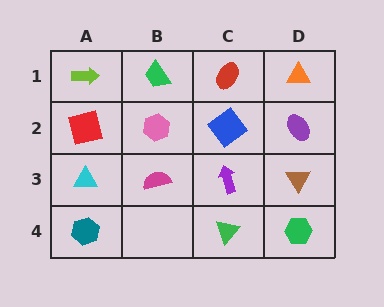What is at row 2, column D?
A purple ellipse.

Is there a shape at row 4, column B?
No, that cell is empty.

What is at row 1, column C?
A red ellipse.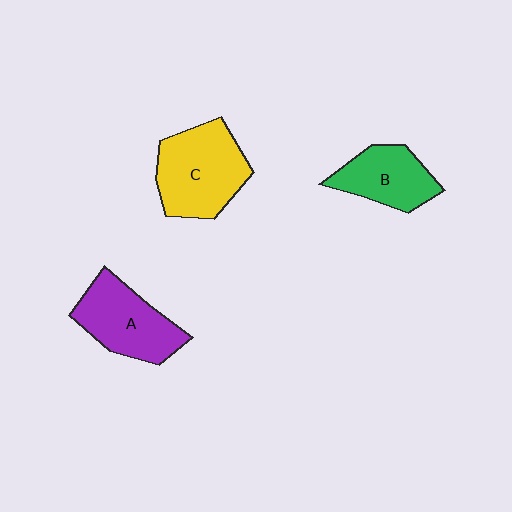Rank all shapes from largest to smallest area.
From largest to smallest: C (yellow), A (purple), B (green).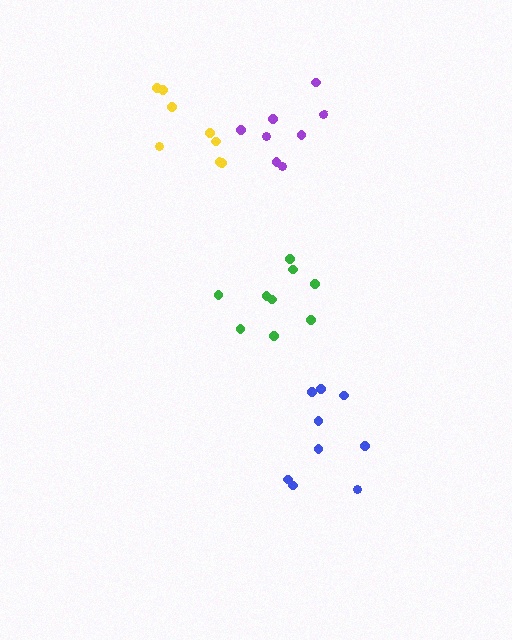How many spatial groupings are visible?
There are 4 spatial groupings.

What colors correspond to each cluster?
The clusters are colored: green, blue, purple, yellow.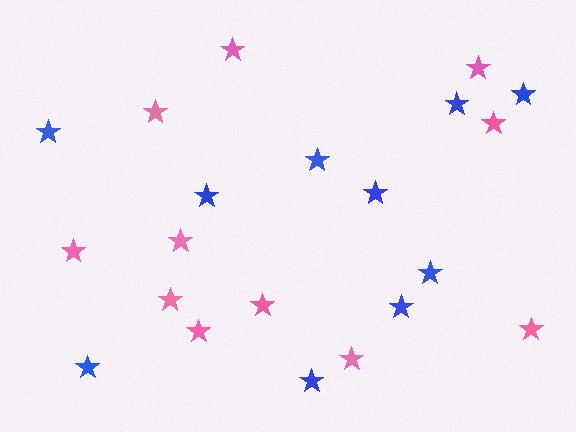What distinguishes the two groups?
There are 2 groups: one group of pink stars (11) and one group of blue stars (10).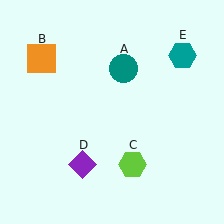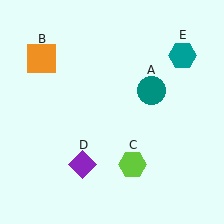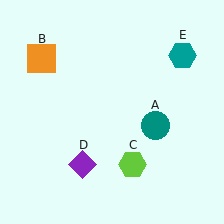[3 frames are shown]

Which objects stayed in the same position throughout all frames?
Orange square (object B) and lime hexagon (object C) and purple diamond (object D) and teal hexagon (object E) remained stationary.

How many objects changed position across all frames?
1 object changed position: teal circle (object A).